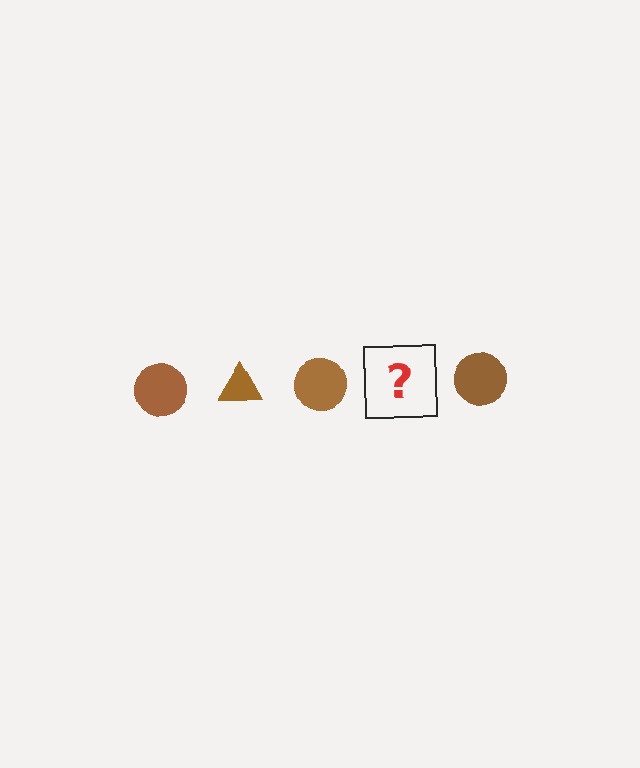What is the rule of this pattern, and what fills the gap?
The rule is that the pattern cycles through circle, triangle shapes in brown. The gap should be filled with a brown triangle.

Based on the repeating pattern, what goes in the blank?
The blank should be a brown triangle.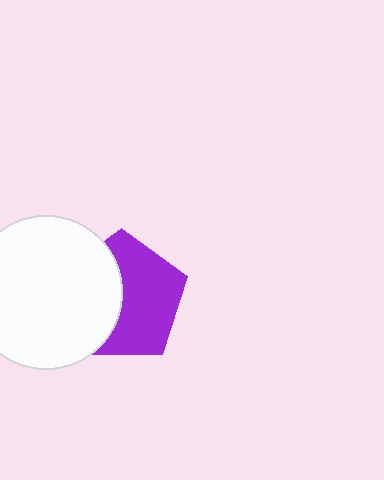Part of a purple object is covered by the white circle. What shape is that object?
It is a pentagon.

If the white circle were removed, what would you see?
You would see the complete purple pentagon.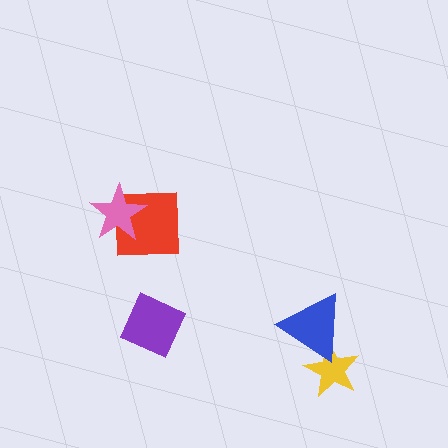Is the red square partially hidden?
Yes, it is partially covered by another shape.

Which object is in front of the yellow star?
The blue triangle is in front of the yellow star.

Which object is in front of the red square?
The pink star is in front of the red square.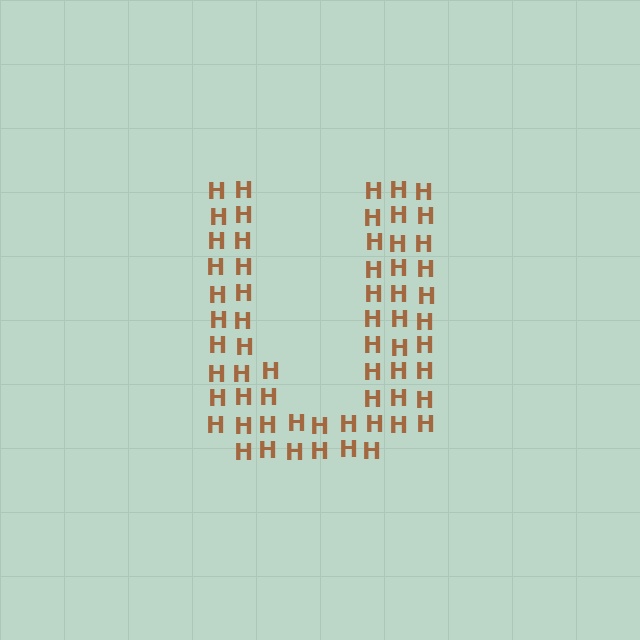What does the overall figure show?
The overall figure shows the letter U.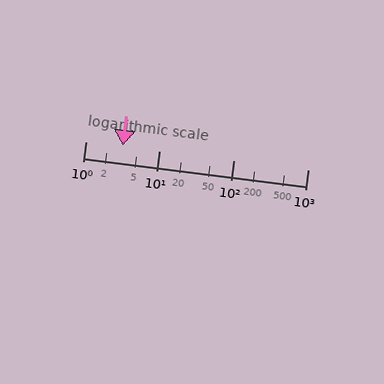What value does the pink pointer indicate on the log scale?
The pointer indicates approximately 3.2.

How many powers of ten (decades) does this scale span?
The scale spans 3 decades, from 1 to 1000.